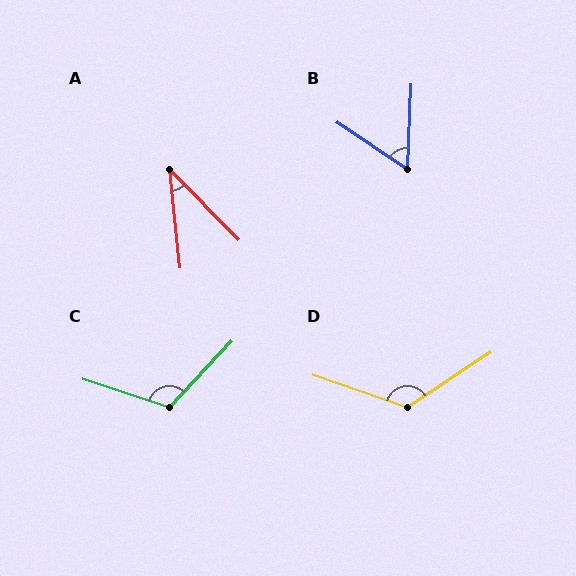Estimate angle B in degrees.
Approximately 59 degrees.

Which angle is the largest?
D, at approximately 127 degrees.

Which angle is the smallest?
A, at approximately 39 degrees.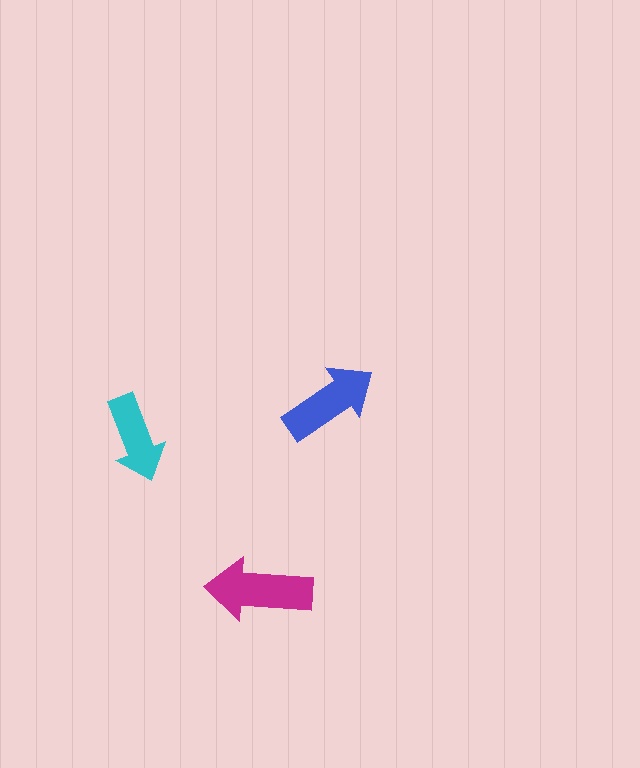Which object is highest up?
The blue arrow is topmost.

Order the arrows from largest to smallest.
the magenta one, the blue one, the cyan one.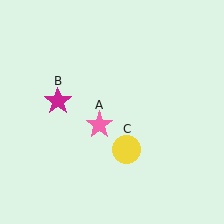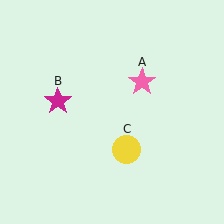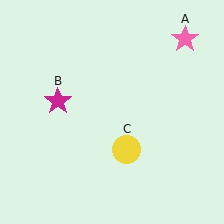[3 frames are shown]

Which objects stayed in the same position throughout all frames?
Magenta star (object B) and yellow circle (object C) remained stationary.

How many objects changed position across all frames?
1 object changed position: pink star (object A).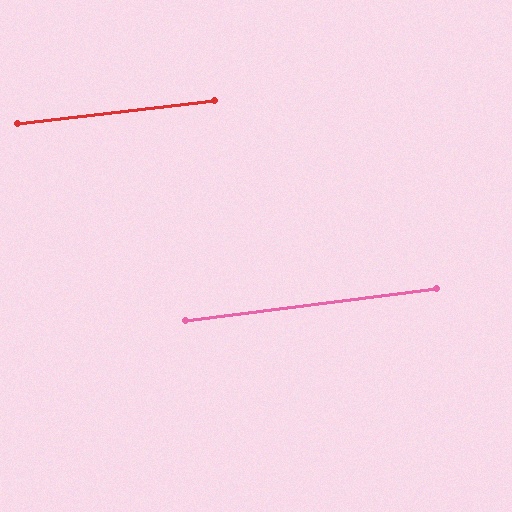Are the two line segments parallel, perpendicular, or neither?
Parallel — their directions differ by only 0.7°.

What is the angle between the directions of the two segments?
Approximately 1 degree.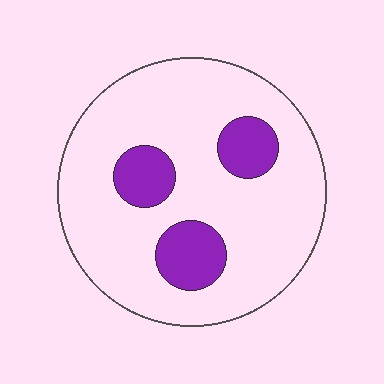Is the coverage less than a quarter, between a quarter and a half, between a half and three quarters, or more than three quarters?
Less than a quarter.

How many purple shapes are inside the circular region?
3.